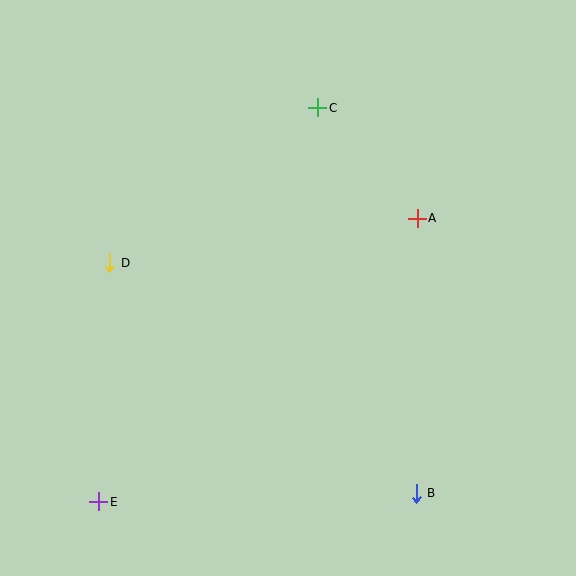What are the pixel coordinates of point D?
Point D is at (110, 263).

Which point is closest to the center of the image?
Point A at (417, 218) is closest to the center.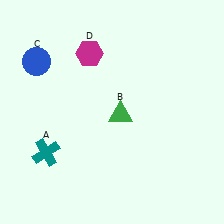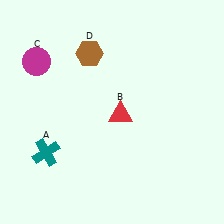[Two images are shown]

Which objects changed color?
B changed from green to red. C changed from blue to magenta. D changed from magenta to brown.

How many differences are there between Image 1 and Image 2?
There are 3 differences between the two images.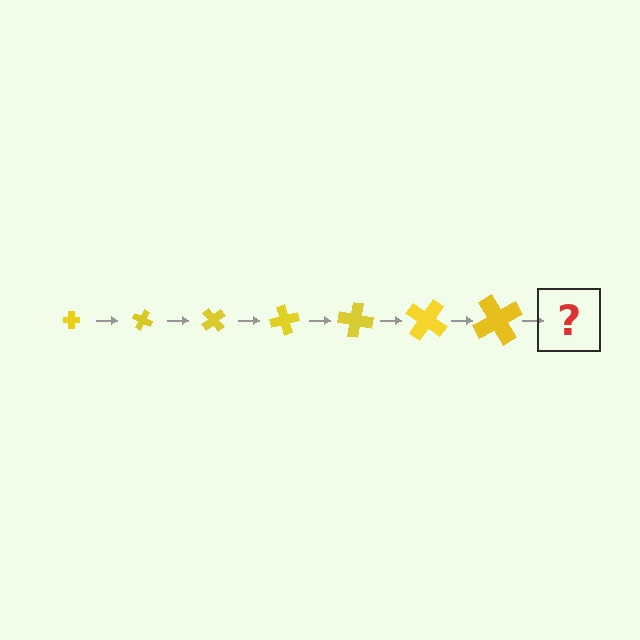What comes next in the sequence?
The next element should be a cross, larger than the previous one and rotated 175 degrees from the start.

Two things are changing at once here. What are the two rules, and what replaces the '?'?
The two rules are that the cross grows larger each step and it rotates 25 degrees each step. The '?' should be a cross, larger than the previous one and rotated 175 degrees from the start.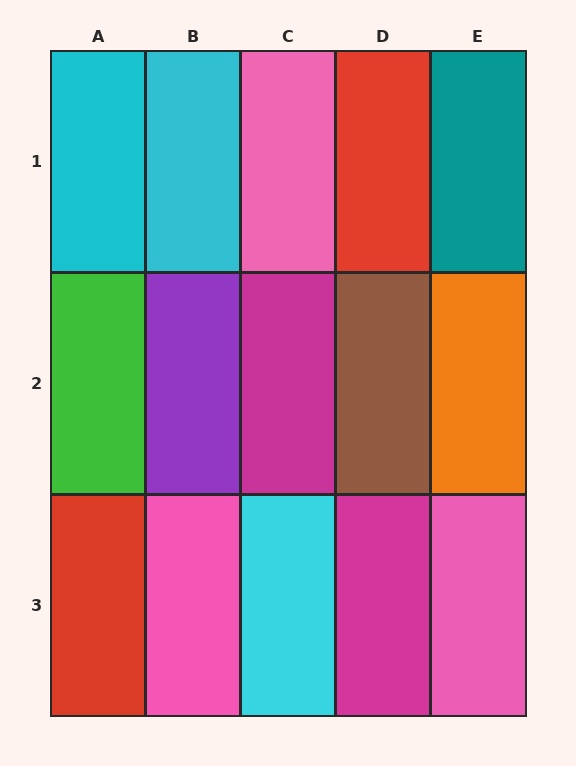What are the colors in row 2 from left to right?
Green, purple, magenta, brown, orange.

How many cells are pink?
3 cells are pink.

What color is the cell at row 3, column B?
Pink.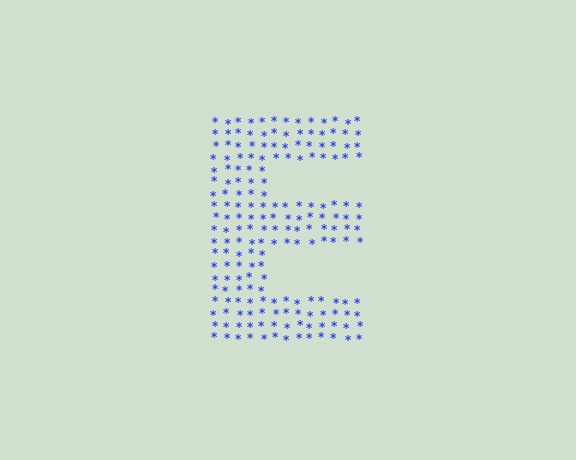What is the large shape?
The large shape is the letter E.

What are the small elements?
The small elements are asterisks.